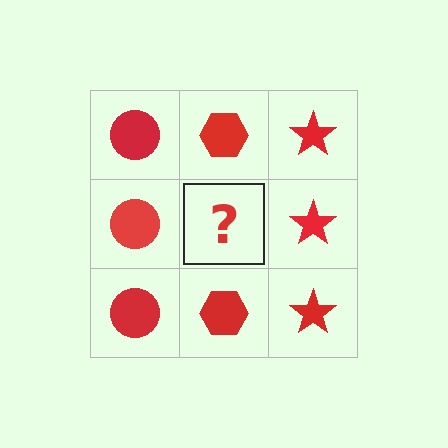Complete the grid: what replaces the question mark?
The question mark should be replaced with a red hexagon.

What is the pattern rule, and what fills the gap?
The rule is that each column has a consistent shape. The gap should be filled with a red hexagon.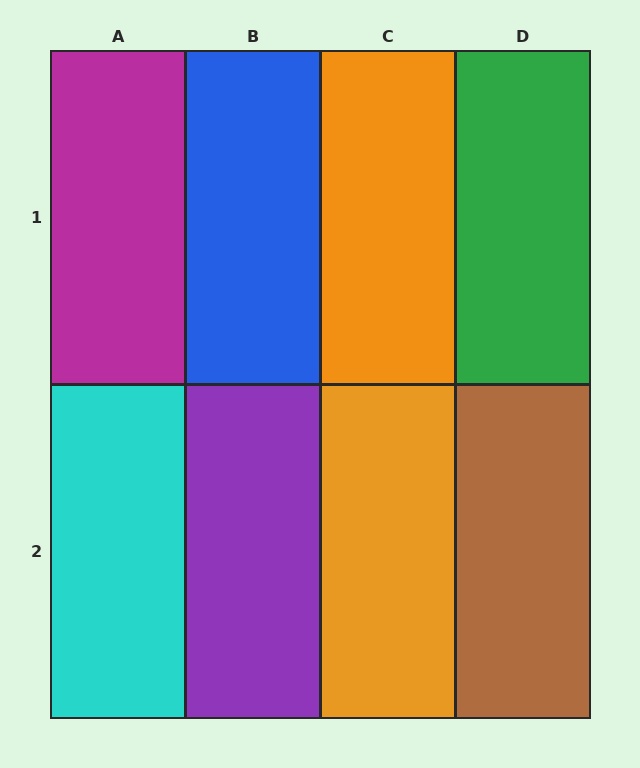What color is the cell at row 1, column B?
Blue.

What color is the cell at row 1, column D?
Green.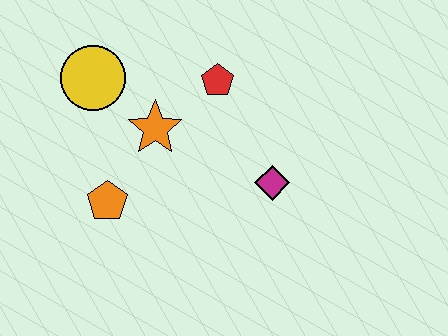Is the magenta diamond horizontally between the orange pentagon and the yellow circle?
No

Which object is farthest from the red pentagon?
The orange pentagon is farthest from the red pentagon.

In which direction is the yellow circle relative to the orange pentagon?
The yellow circle is above the orange pentagon.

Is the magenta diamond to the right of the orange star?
Yes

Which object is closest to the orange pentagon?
The orange star is closest to the orange pentagon.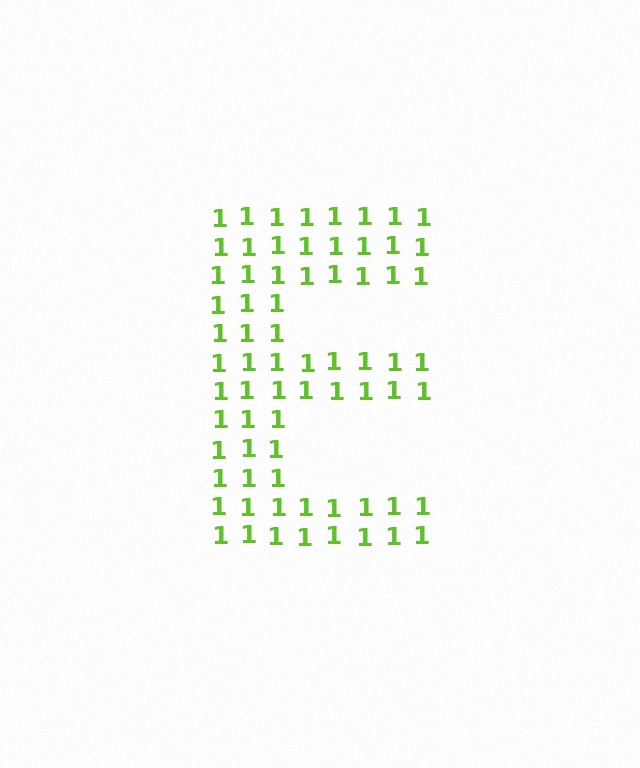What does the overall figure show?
The overall figure shows the letter E.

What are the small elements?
The small elements are digit 1's.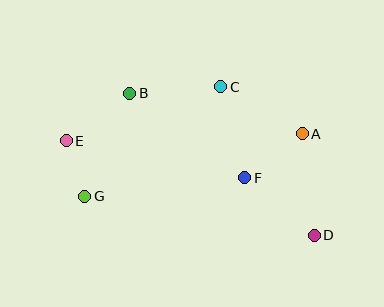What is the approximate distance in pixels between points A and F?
The distance between A and F is approximately 73 pixels.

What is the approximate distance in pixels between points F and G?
The distance between F and G is approximately 161 pixels.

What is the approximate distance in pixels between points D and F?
The distance between D and F is approximately 90 pixels.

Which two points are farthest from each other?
Points D and E are farthest from each other.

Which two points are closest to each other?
Points E and G are closest to each other.